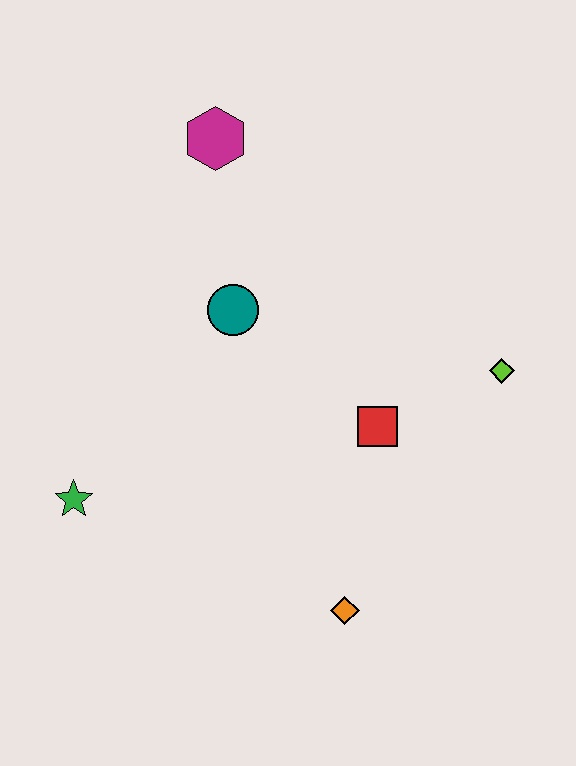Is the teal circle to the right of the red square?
No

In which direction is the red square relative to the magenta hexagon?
The red square is below the magenta hexagon.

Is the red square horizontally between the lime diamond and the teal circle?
Yes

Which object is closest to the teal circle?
The magenta hexagon is closest to the teal circle.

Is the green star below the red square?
Yes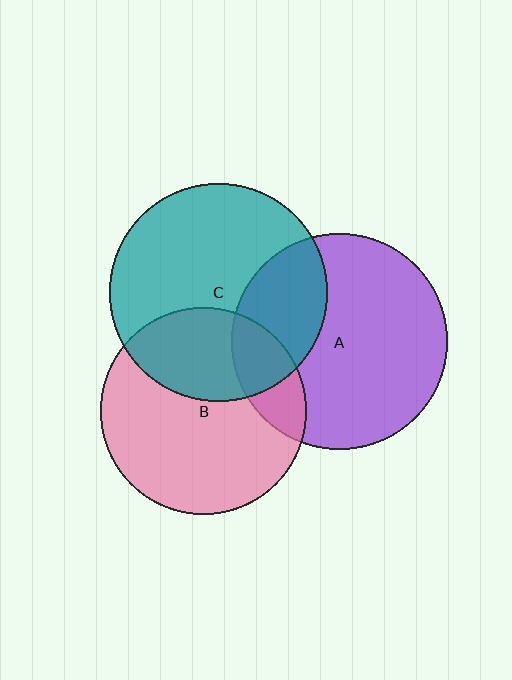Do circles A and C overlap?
Yes.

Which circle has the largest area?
Circle C (teal).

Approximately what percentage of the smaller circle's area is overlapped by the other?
Approximately 30%.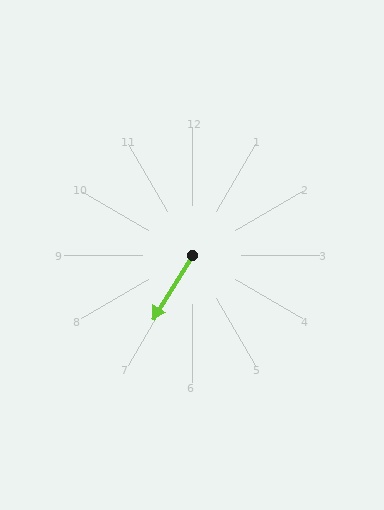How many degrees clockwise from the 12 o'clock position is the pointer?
Approximately 211 degrees.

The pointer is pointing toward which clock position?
Roughly 7 o'clock.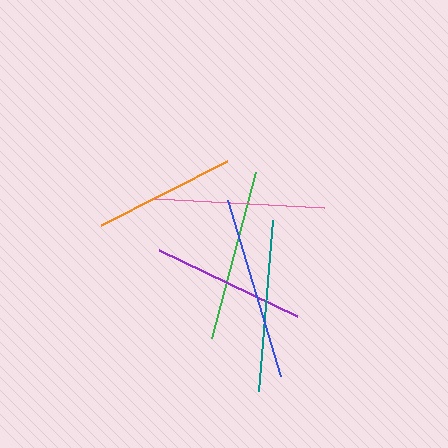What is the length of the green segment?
The green segment is approximately 171 pixels long.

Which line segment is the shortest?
The orange line is the shortest at approximately 141 pixels.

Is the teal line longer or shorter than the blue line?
The blue line is longer than the teal line.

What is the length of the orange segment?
The orange segment is approximately 141 pixels long.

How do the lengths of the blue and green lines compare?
The blue and green lines are approximately the same length.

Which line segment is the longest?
The blue line is the longest at approximately 184 pixels.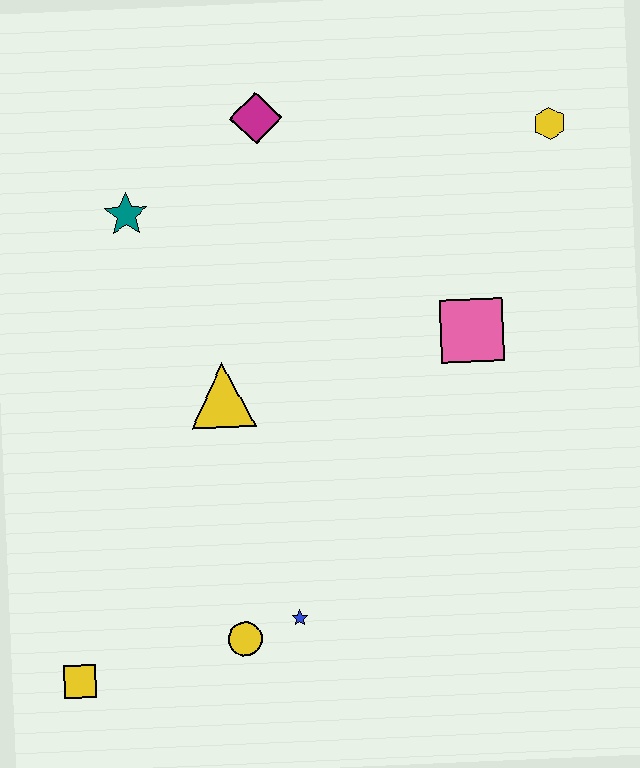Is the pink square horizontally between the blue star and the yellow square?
No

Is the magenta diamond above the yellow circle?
Yes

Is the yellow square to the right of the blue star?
No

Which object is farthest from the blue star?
The yellow hexagon is farthest from the blue star.